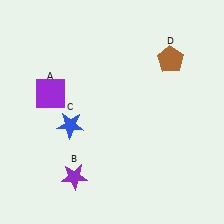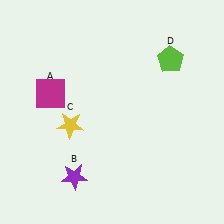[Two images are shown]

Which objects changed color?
A changed from purple to magenta. C changed from blue to yellow. D changed from brown to lime.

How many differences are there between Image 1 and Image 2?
There are 3 differences between the two images.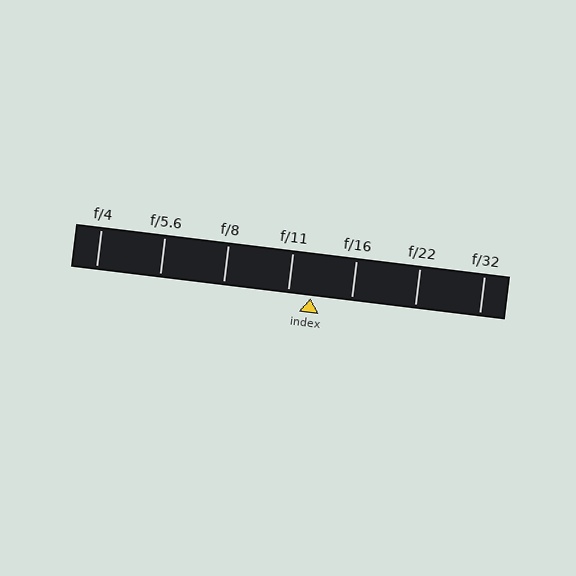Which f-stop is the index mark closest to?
The index mark is closest to f/11.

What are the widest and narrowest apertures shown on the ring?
The widest aperture shown is f/4 and the narrowest is f/32.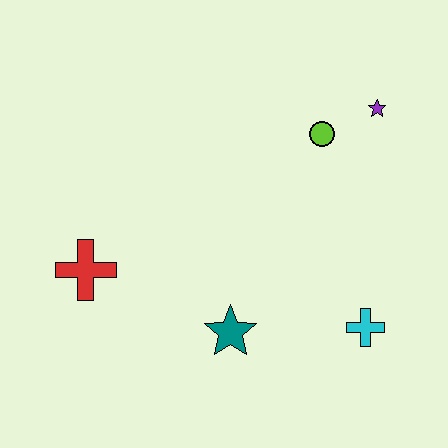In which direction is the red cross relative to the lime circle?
The red cross is to the left of the lime circle.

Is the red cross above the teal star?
Yes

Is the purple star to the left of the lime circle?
No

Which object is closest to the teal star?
The cyan cross is closest to the teal star.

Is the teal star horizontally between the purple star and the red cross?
Yes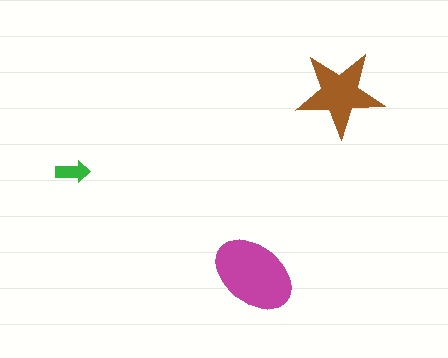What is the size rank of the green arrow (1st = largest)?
3rd.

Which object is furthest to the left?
The green arrow is leftmost.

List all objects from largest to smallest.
The magenta ellipse, the brown star, the green arrow.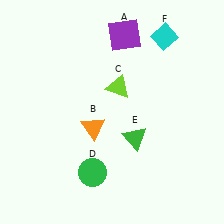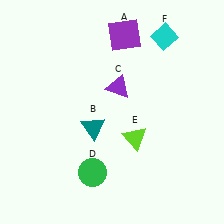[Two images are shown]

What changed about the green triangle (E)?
In Image 1, E is green. In Image 2, it changed to lime.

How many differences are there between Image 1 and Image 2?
There are 3 differences between the two images.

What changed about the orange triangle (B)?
In Image 1, B is orange. In Image 2, it changed to teal.